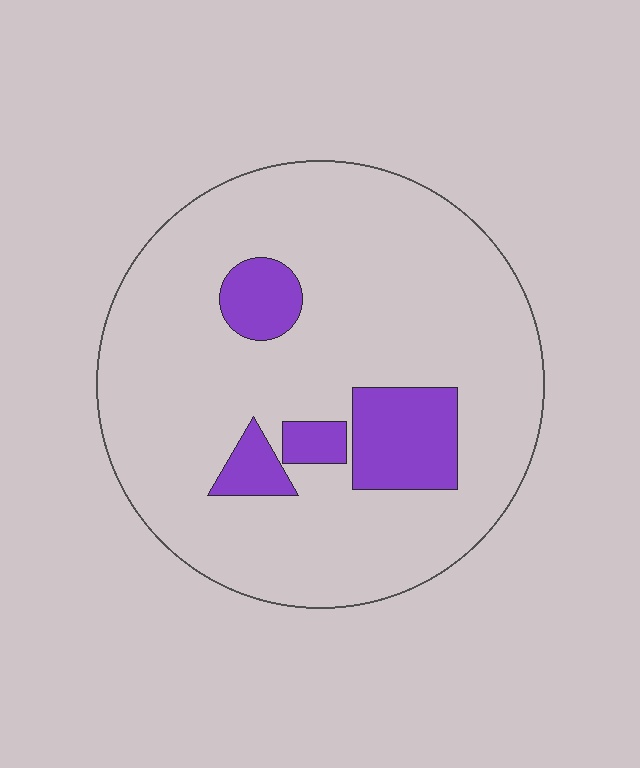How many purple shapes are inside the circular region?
4.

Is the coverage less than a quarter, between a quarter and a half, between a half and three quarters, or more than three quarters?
Less than a quarter.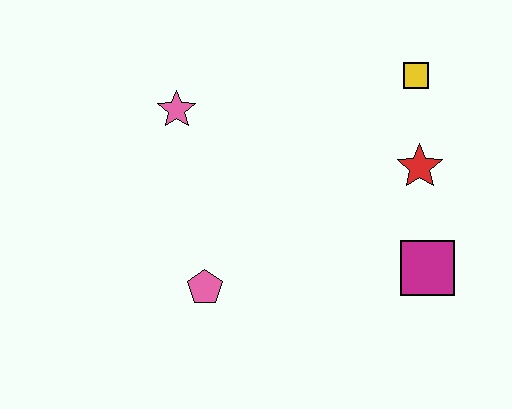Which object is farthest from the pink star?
The magenta square is farthest from the pink star.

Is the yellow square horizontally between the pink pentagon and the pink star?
No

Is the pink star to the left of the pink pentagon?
Yes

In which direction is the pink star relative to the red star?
The pink star is to the left of the red star.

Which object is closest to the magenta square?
The red star is closest to the magenta square.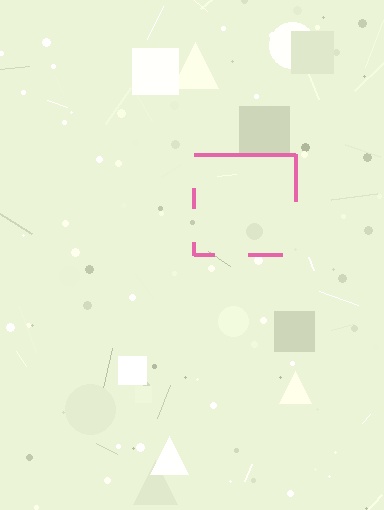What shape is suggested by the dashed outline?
The dashed outline suggests a square.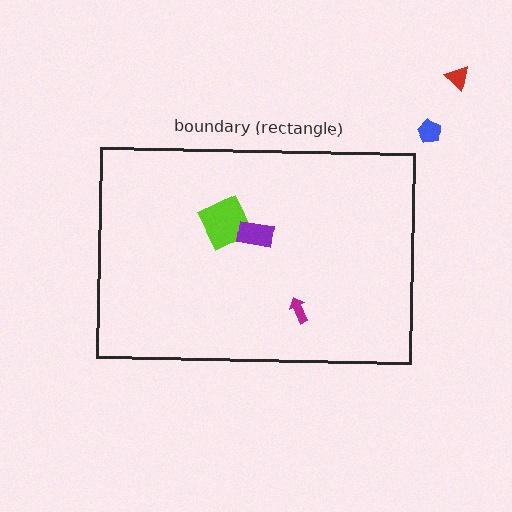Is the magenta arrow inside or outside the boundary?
Inside.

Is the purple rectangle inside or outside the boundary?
Inside.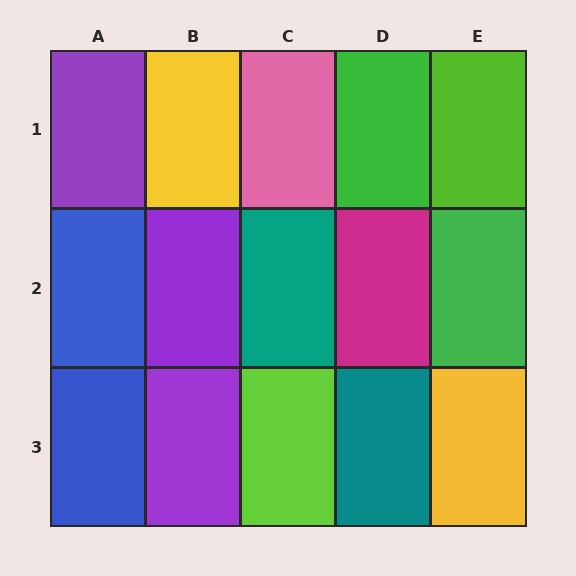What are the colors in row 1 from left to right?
Purple, yellow, pink, green, lime.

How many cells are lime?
2 cells are lime.